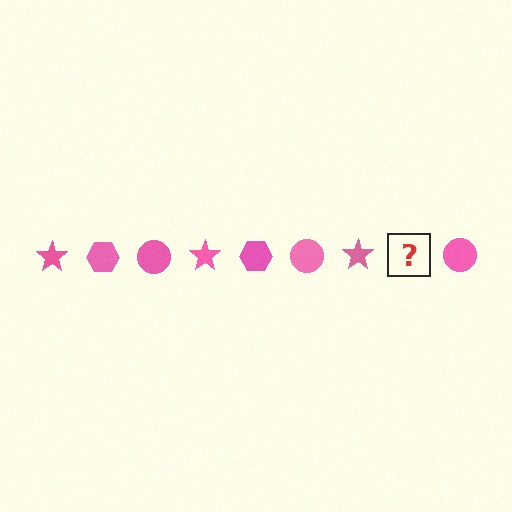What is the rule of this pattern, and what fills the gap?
The rule is that the pattern cycles through star, hexagon, circle shapes in pink. The gap should be filled with a pink hexagon.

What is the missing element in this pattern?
The missing element is a pink hexagon.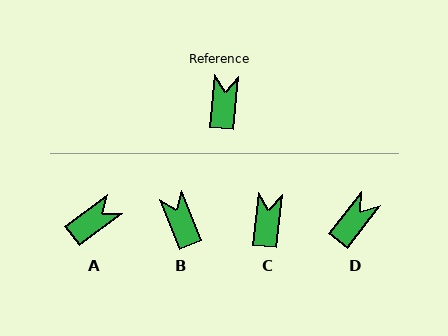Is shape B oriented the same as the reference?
No, it is off by about 28 degrees.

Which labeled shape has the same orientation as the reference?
C.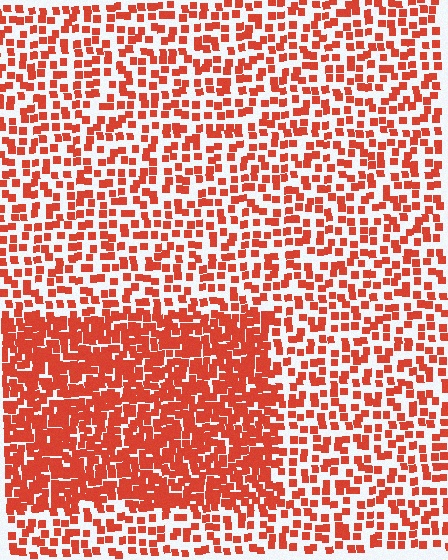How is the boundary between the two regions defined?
The boundary is defined by a change in element density (approximately 2.1x ratio). All elements are the same color, size, and shape.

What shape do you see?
I see a rectangle.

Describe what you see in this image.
The image contains small red elements arranged at two different densities. A rectangle-shaped region is visible where the elements are more densely packed than the surrounding area.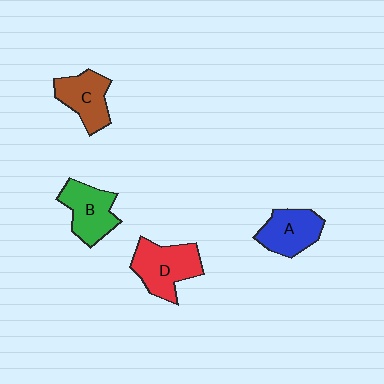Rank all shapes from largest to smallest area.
From largest to smallest: D (red), B (green), C (brown), A (blue).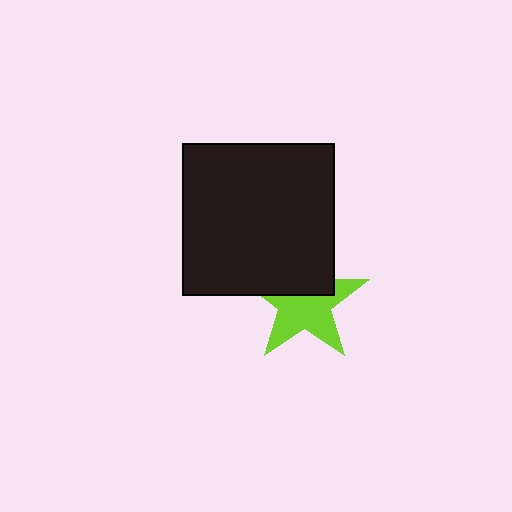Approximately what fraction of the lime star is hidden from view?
Roughly 39% of the lime star is hidden behind the black square.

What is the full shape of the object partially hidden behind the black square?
The partially hidden object is a lime star.